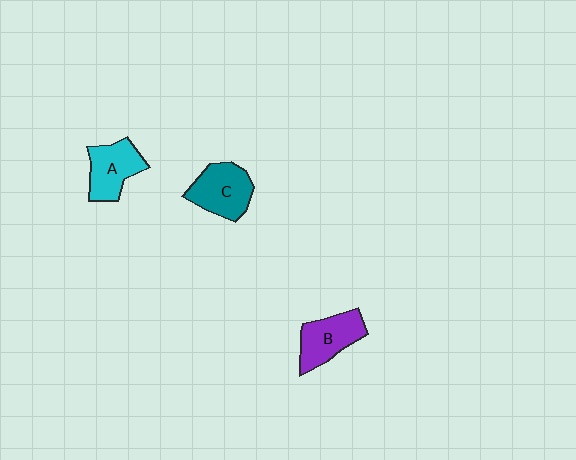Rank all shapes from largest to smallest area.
From largest to smallest: C (teal), B (purple), A (cyan).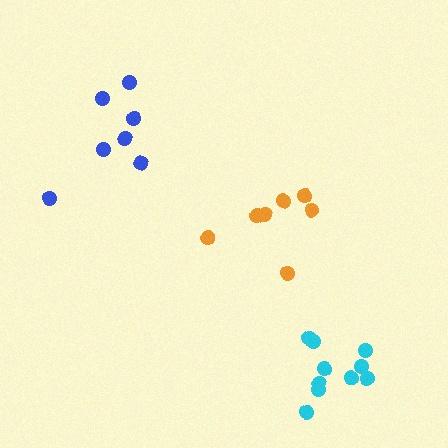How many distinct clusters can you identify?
There are 3 distinct clusters.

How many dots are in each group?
Group 1: 7 dots, Group 2: 7 dots, Group 3: 10 dots (24 total).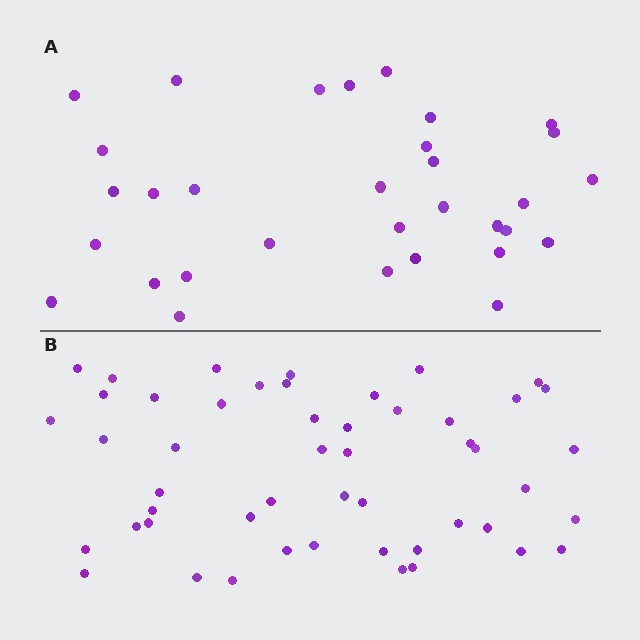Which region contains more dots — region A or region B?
Region B (the bottom region) has more dots.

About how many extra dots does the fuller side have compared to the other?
Region B has approximately 20 more dots than region A.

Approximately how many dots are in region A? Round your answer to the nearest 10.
About 30 dots. (The exact count is 32, which rounds to 30.)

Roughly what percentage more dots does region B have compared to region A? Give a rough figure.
About 55% more.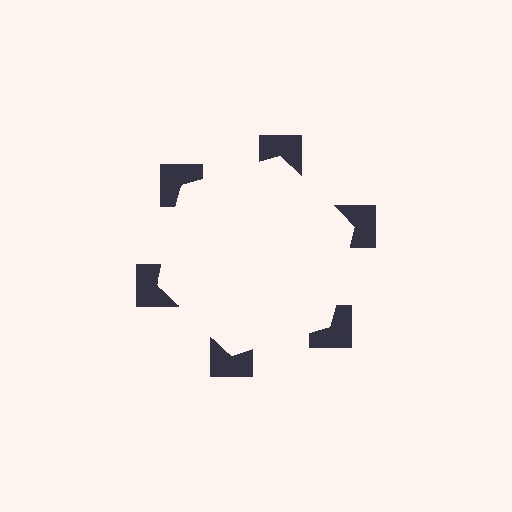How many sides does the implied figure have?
6 sides.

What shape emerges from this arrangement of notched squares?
An illusory hexagon — its edges are inferred from the aligned wedge cuts in the notched squares, not physically drawn.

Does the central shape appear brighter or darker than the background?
It typically appears slightly brighter than the background, even though no actual brightness change is drawn.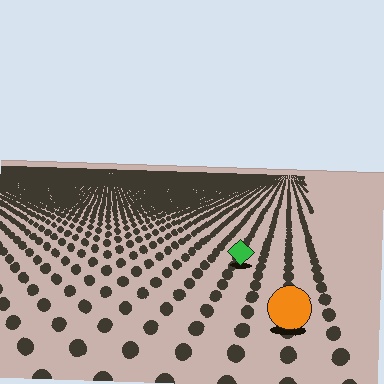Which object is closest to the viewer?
The orange circle is closest. The texture marks near it are larger and more spread out.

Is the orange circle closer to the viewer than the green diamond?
Yes. The orange circle is closer — you can tell from the texture gradient: the ground texture is coarser near it.